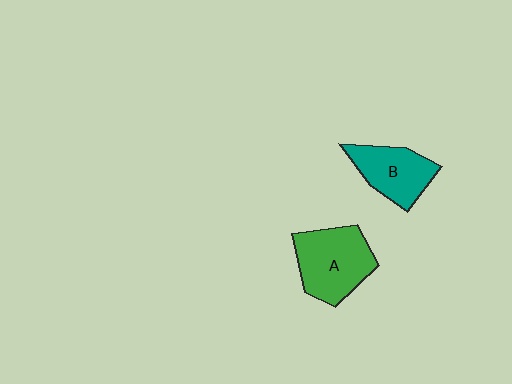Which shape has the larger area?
Shape A (green).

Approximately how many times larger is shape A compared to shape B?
Approximately 1.3 times.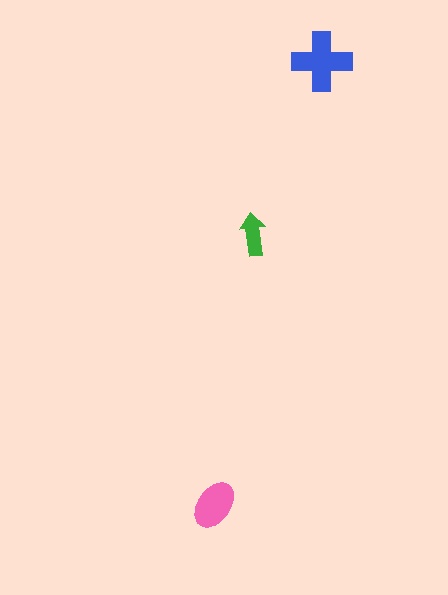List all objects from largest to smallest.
The blue cross, the pink ellipse, the green arrow.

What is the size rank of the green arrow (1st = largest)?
3rd.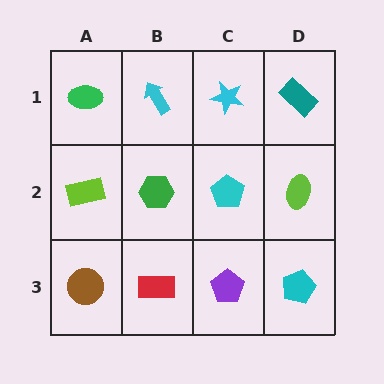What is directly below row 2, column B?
A red rectangle.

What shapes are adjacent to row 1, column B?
A green hexagon (row 2, column B), a green ellipse (row 1, column A), a cyan star (row 1, column C).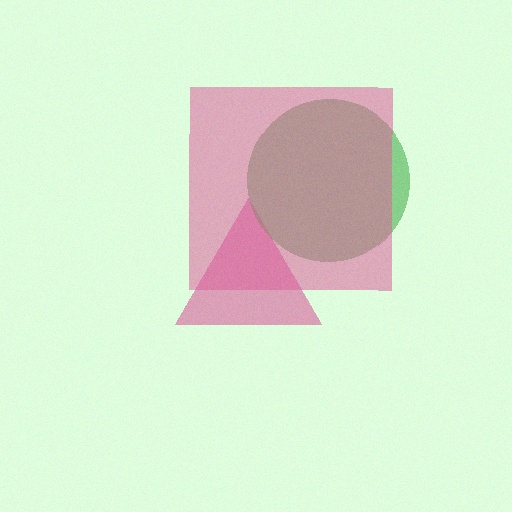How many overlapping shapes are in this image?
There are 3 overlapping shapes in the image.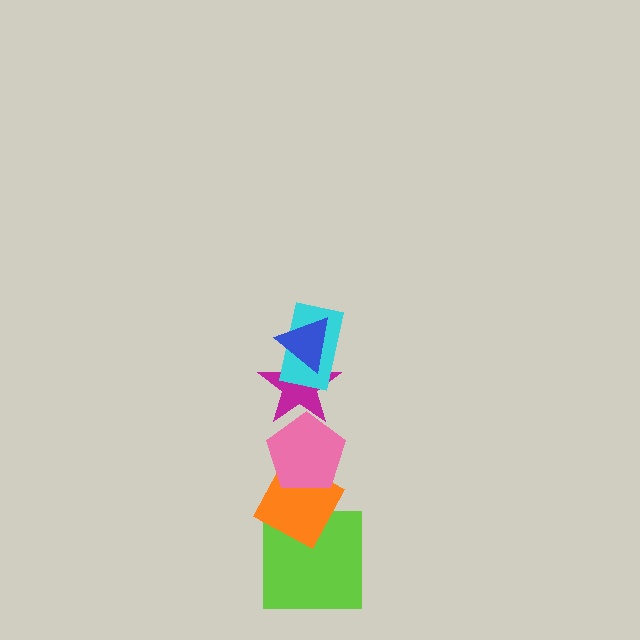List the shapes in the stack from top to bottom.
From top to bottom: the blue triangle, the cyan rectangle, the magenta star, the pink pentagon, the orange diamond, the lime square.